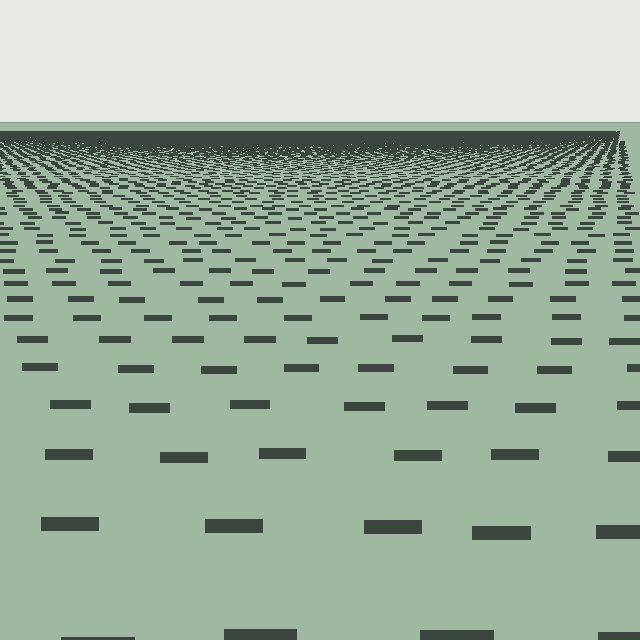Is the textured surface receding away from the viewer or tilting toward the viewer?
The surface is receding away from the viewer. Texture elements get smaller and denser toward the top.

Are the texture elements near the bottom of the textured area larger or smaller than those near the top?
Larger. Near the bottom, elements are closer to the viewer and appear at a bigger on-screen size.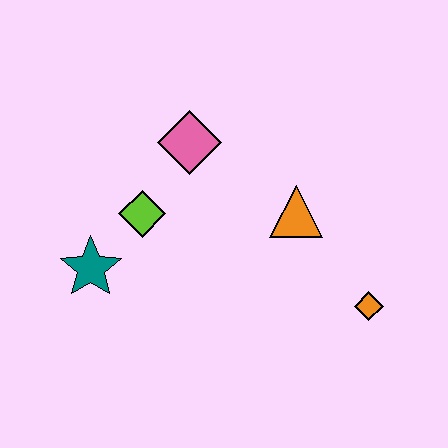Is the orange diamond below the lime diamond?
Yes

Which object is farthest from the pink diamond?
The orange diamond is farthest from the pink diamond.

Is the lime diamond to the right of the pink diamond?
No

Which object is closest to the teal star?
The lime diamond is closest to the teal star.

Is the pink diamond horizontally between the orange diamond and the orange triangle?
No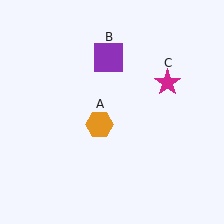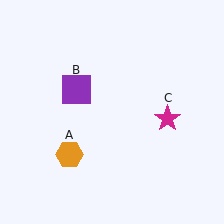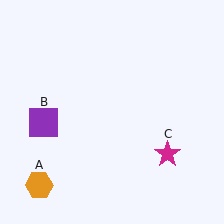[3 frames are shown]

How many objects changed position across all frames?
3 objects changed position: orange hexagon (object A), purple square (object B), magenta star (object C).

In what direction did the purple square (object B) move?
The purple square (object B) moved down and to the left.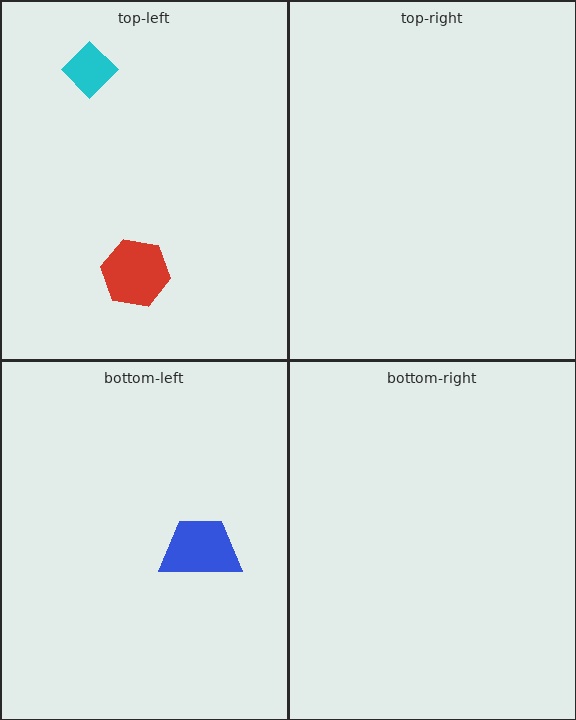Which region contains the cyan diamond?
The top-left region.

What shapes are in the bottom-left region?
The blue trapezoid.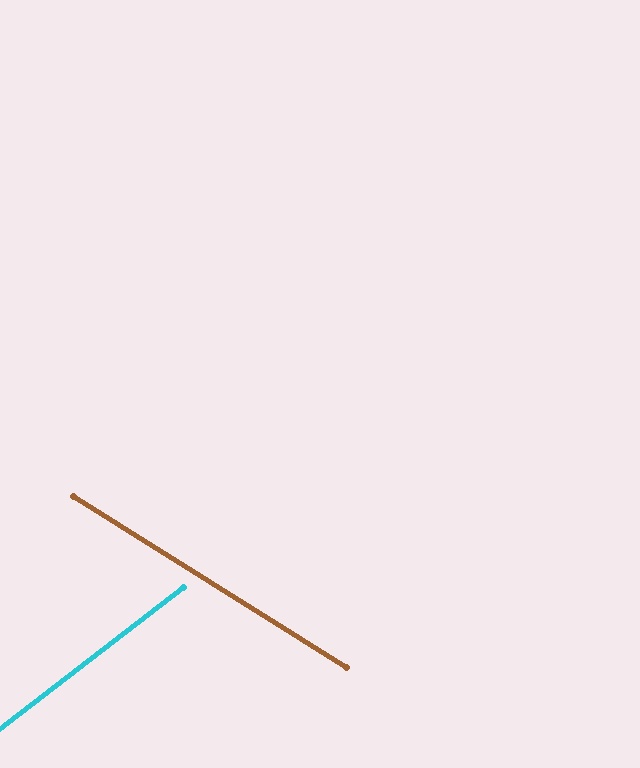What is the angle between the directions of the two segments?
Approximately 70 degrees.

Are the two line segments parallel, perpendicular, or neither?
Neither parallel nor perpendicular — they differ by about 70°.